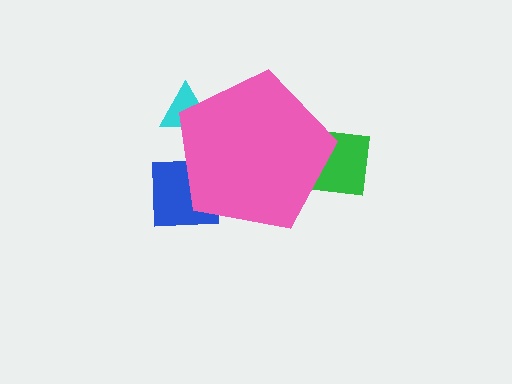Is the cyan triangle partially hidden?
Yes, the cyan triangle is partially hidden behind the pink pentagon.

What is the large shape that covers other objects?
A pink pentagon.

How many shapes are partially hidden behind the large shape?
4 shapes are partially hidden.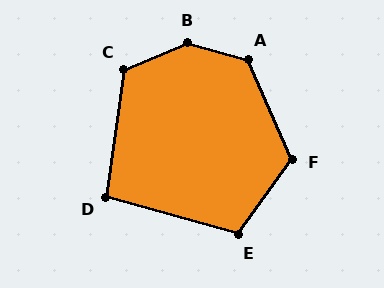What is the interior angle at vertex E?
Approximately 111 degrees (obtuse).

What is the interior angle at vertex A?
Approximately 129 degrees (obtuse).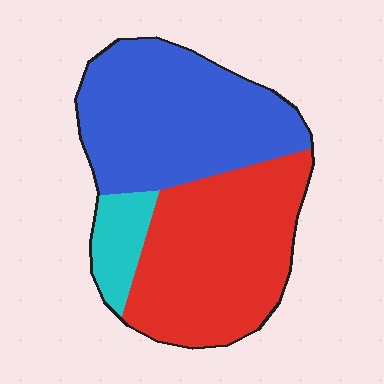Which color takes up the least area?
Cyan, at roughly 10%.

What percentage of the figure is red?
Red takes up between a quarter and a half of the figure.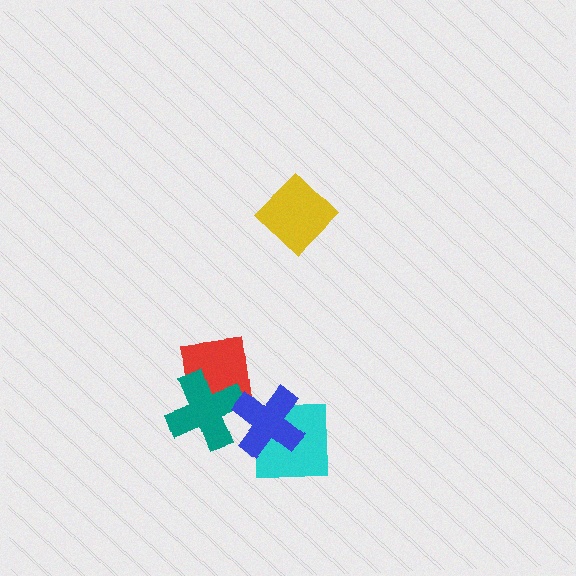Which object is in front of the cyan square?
The blue cross is in front of the cyan square.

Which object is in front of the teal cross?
The blue cross is in front of the teal cross.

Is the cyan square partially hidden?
Yes, it is partially covered by another shape.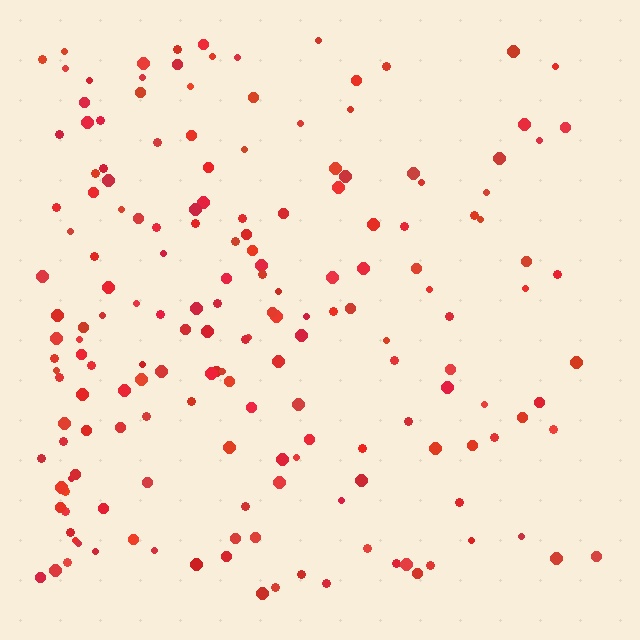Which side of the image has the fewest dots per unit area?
The right.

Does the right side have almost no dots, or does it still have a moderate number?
Still a moderate number, just noticeably fewer than the left.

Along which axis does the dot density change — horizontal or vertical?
Horizontal.